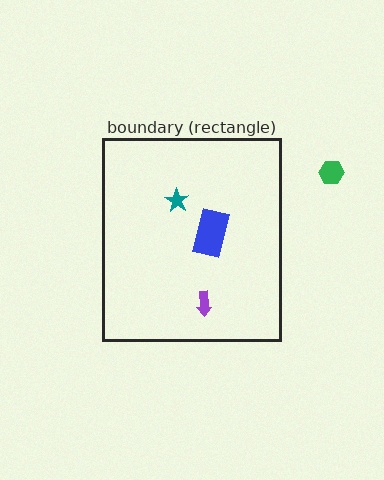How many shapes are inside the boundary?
3 inside, 1 outside.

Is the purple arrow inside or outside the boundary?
Inside.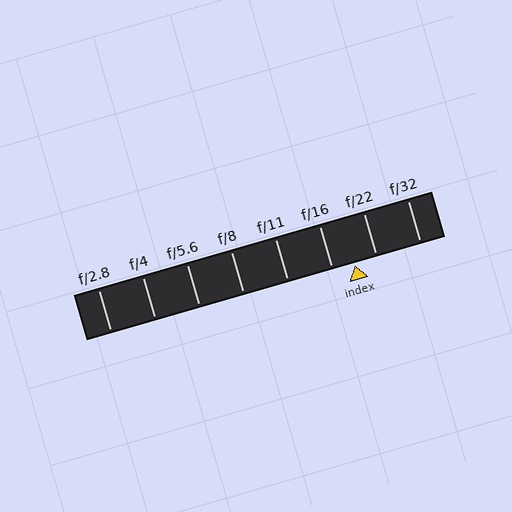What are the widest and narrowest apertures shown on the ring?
The widest aperture shown is f/2.8 and the narrowest is f/32.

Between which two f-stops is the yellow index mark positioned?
The index mark is between f/16 and f/22.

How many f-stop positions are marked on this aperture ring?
There are 8 f-stop positions marked.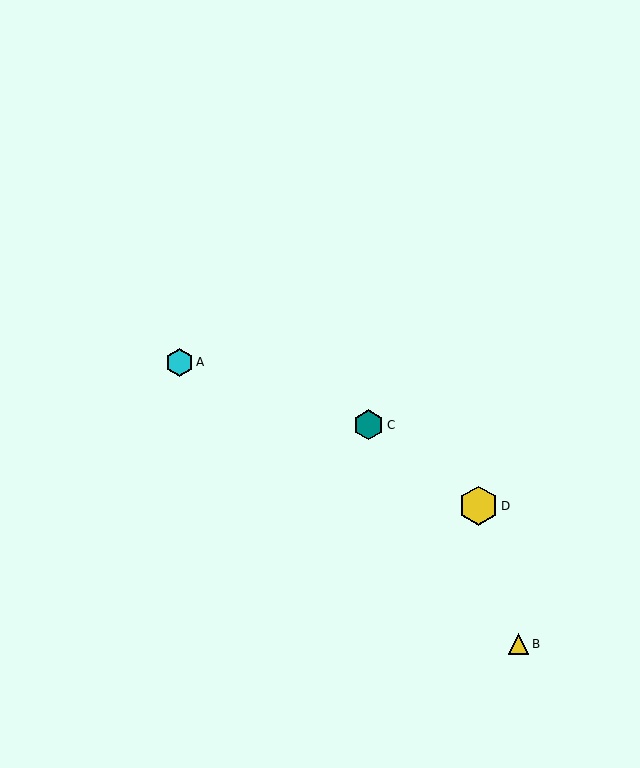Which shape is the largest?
The yellow hexagon (labeled D) is the largest.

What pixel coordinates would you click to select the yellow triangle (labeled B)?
Click at (518, 644) to select the yellow triangle B.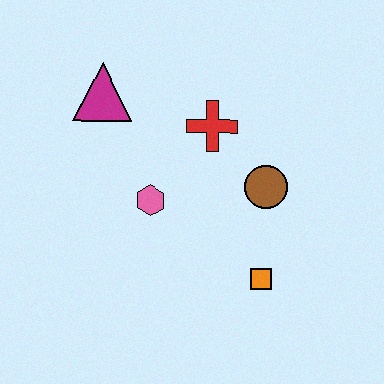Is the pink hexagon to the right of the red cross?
No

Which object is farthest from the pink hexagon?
The orange square is farthest from the pink hexagon.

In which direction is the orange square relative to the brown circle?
The orange square is below the brown circle.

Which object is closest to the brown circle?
The red cross is closest to the brown circle.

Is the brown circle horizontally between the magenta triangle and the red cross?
No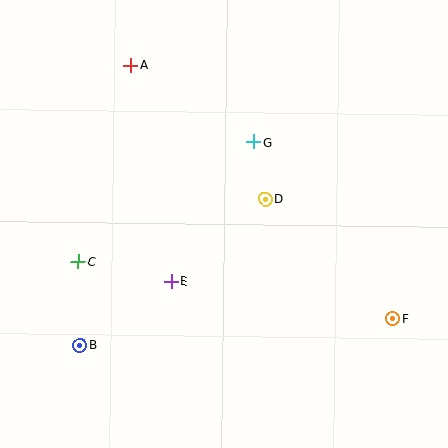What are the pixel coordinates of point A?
Point A is at (131, 65).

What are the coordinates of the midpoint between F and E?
The midpoint between F and E is at (282, 300).